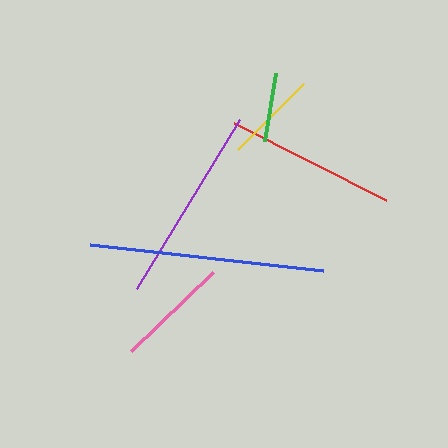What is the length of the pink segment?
The pink segment is approximately 114 pixels long.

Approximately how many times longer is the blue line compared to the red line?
The blue line is approximately 1.4 times the length of the red line.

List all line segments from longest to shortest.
From longest to shortest: blue, purple, red, pink, yellow, green.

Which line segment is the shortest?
The green line is the shortest at approximately 69 pixels.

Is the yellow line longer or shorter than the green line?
The yellow line is longer than the green line.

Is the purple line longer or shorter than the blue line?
The blue line is longer than the purple line.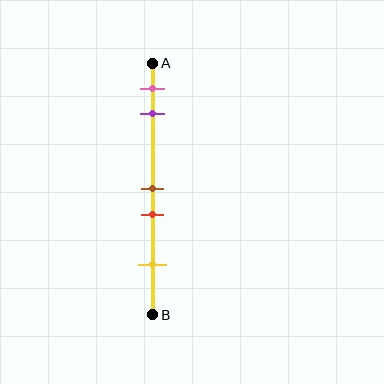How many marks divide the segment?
There are 5 marks dividing the segment.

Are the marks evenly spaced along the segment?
No, the marks are not evenly spaced.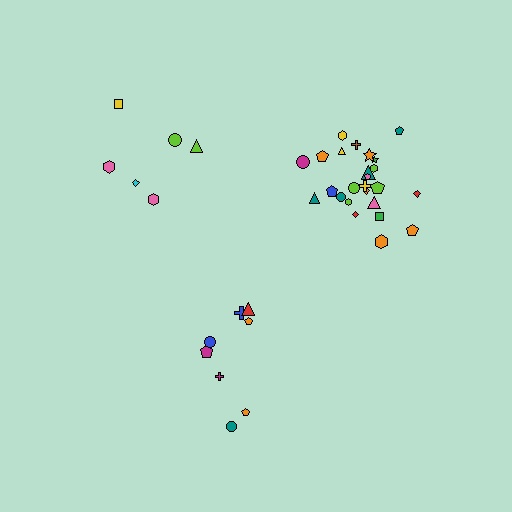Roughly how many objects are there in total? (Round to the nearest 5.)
Roughly 40 objects in total.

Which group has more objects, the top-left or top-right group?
The top-right group.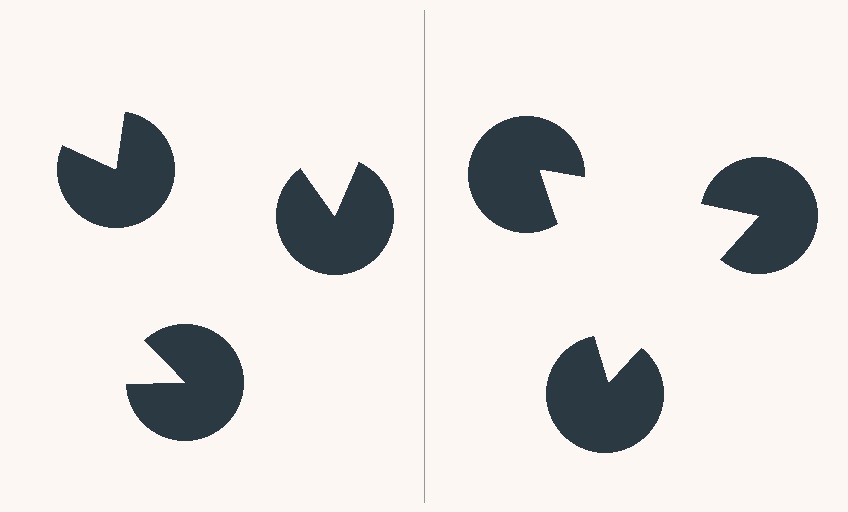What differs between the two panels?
The pac-man discs are positioned identically on both sides; only the wedge orientations differ. On the right they align to a triangle; on the left they are misaligned.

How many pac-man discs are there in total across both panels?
6 — 3 on each side.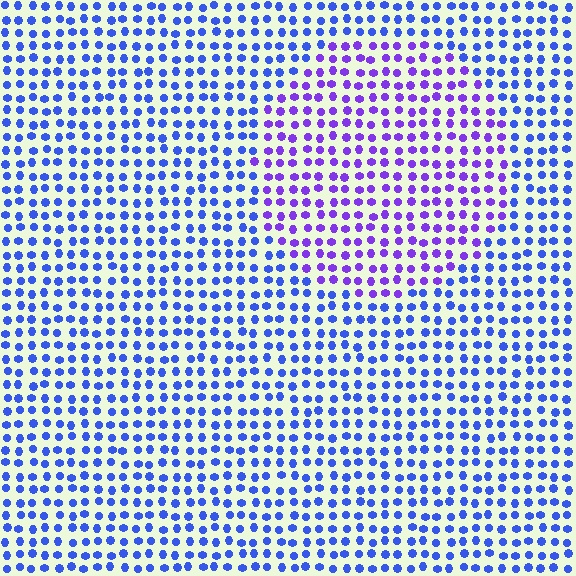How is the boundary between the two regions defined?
The boundary is defined purely by a slight shift in hue (about 37 degrees). Spacing, size, and orientation are identical on both sides.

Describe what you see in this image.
The image is filled with small blue elements in a uniform arrangement. A circle-shaped region is visible where the elements are tinted to a slightly different hue, forming a subtle color boundary.